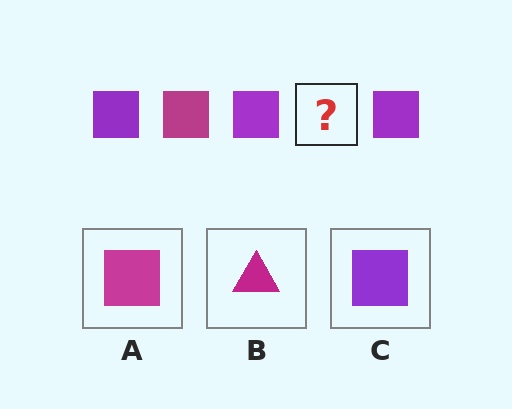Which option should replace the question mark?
Option A.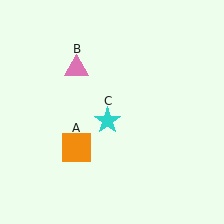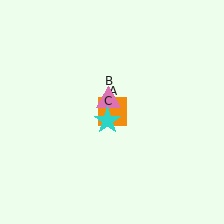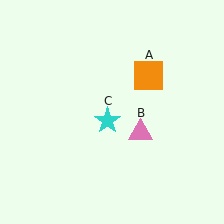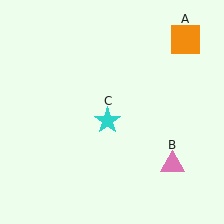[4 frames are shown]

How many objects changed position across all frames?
2 objects changed position: orange square (object A), pink triangle (object B).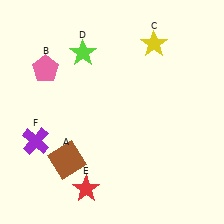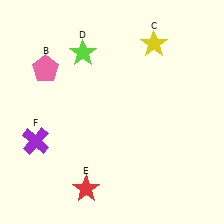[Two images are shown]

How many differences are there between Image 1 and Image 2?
There is 1 difference between the two images.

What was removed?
The brown square (A) was removed in Image 2.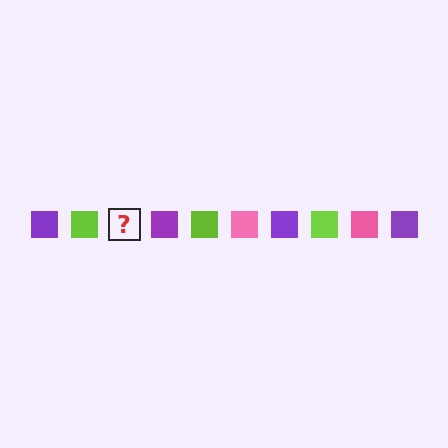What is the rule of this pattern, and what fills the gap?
The rule is that the pattern cycles through purple, lime, pink squares. The gap should be filled with a pink square.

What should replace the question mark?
The question mark should be replaced with a pink square.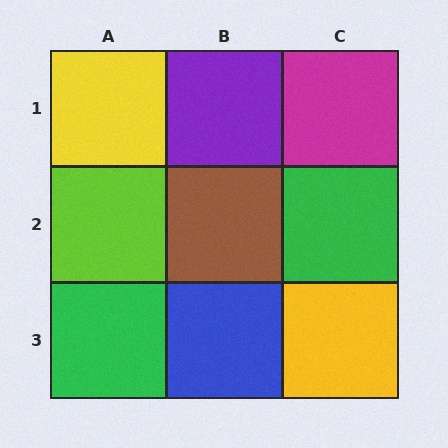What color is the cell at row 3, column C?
Yellow.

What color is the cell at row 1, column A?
Yellow.